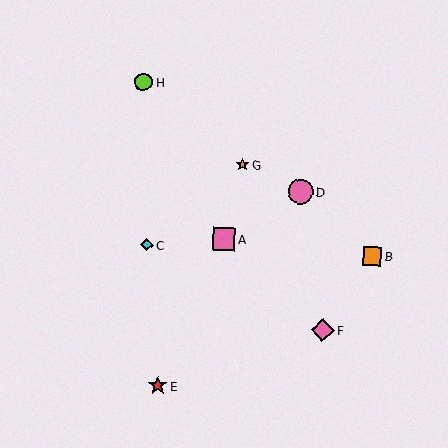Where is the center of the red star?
The center of the red star is at (158, 386).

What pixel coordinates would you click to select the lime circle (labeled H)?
Click at (143, 82) to select the lime circle H.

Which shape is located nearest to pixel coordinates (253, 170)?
The orange star (labeled G) at (242, 165) is nearest to that location.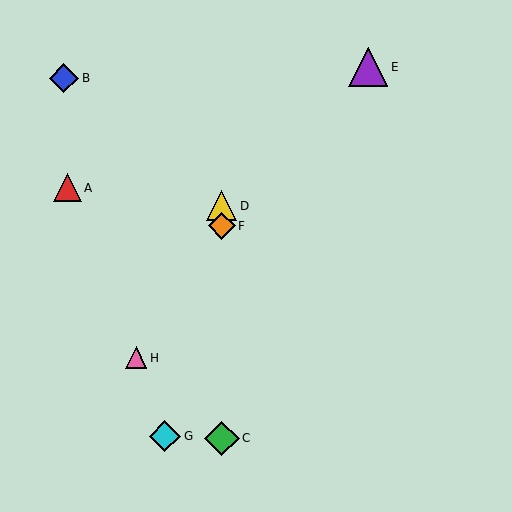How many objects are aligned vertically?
3 objects (C, D, F) are aligned vertically.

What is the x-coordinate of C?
Object C is at x≈222.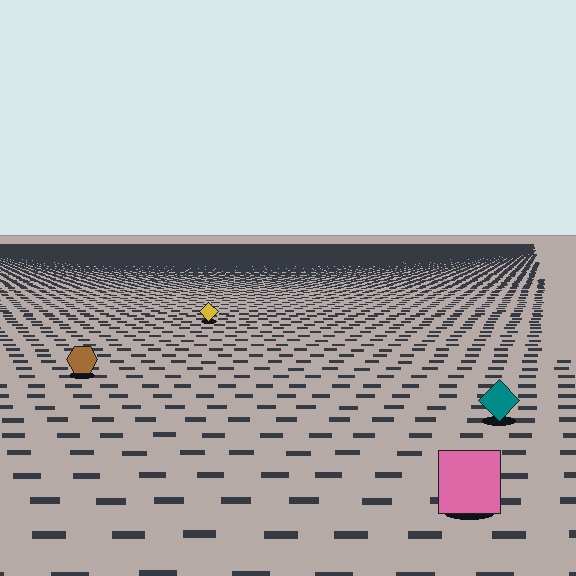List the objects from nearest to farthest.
From nearest to farthest: the pink square, the teal diamond, the brown hexagon, the yellow diamond.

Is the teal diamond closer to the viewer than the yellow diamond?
Yes. The teal diamond is closer — you can tell from the texture gradient: the ground texture is coarser near it.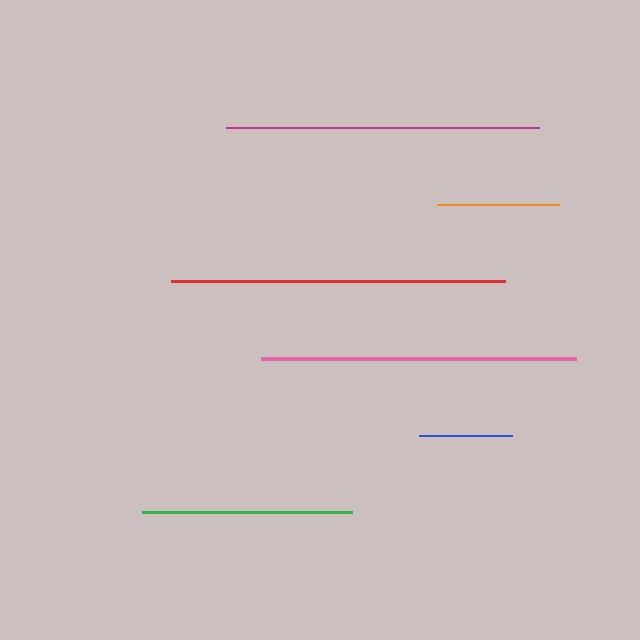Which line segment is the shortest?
The blue line is the shortest at approximately 92 pixels.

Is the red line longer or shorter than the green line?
The red line is longer than the green line.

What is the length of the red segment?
The red segment is approximately 334 pixels long.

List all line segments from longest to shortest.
From longest to shortest: red, pink, magenta, green, orange, blue.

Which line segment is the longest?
The red line is the longest at approximately 334 pixels.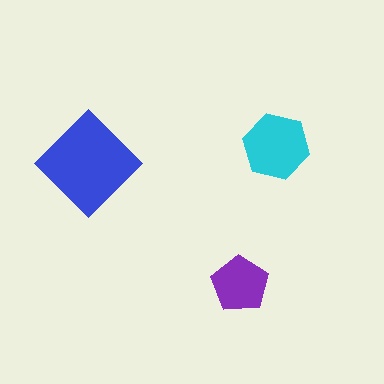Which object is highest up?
The cyan hexagon is topmost.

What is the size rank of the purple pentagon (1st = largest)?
3rd.